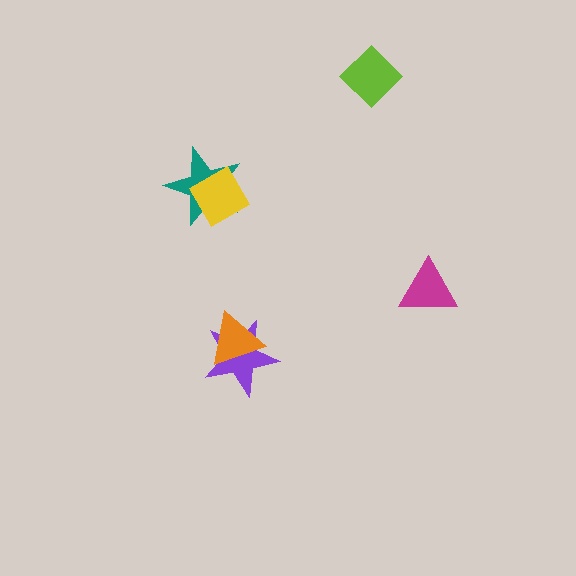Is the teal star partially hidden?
Yes, it is partially covered by another shape.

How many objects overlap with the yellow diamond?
1 object overlaps with the yellow diamond.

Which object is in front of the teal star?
The yellow diamond is in front of the teal star.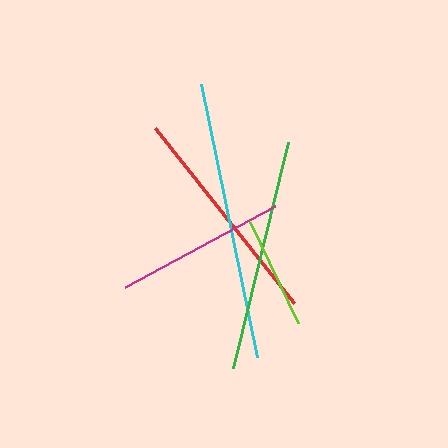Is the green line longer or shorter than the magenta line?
The green line is longer than the magenta line.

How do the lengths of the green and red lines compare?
The green and red lines are approximately the same length.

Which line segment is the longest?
The cyan line is the longest at approximately 278 pixels.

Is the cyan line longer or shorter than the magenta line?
The cyan line is longer than the magenta line.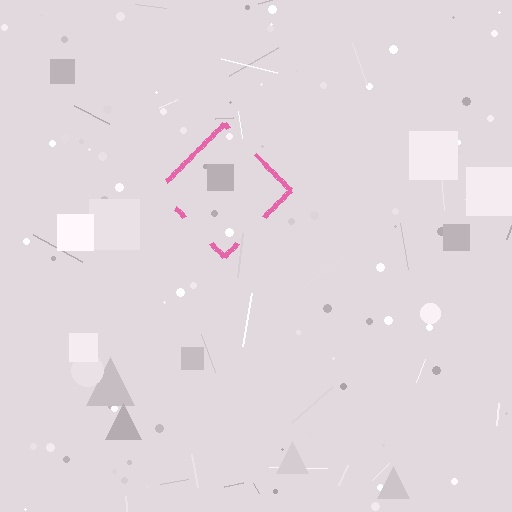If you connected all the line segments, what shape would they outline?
They would outline a diamond.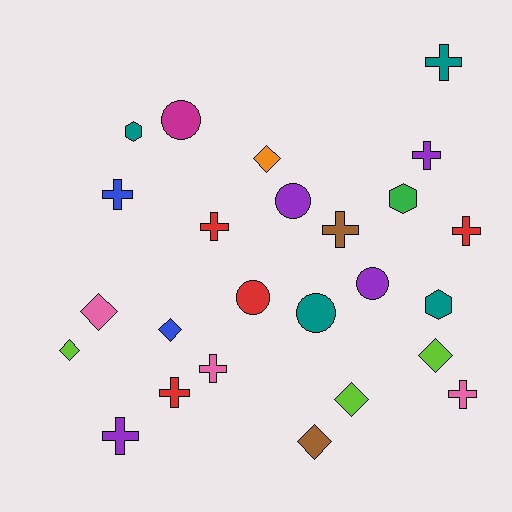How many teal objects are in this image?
There are 4 teal objects.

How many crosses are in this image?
There are 10 crosses.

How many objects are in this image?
There are 25 objects.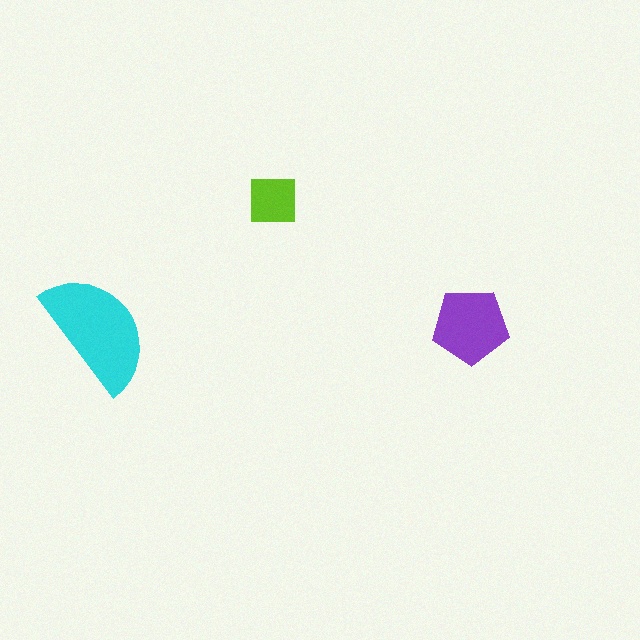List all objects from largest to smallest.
The cyan semicircle, the purple pentagon, the lime square.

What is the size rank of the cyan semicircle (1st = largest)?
1st.